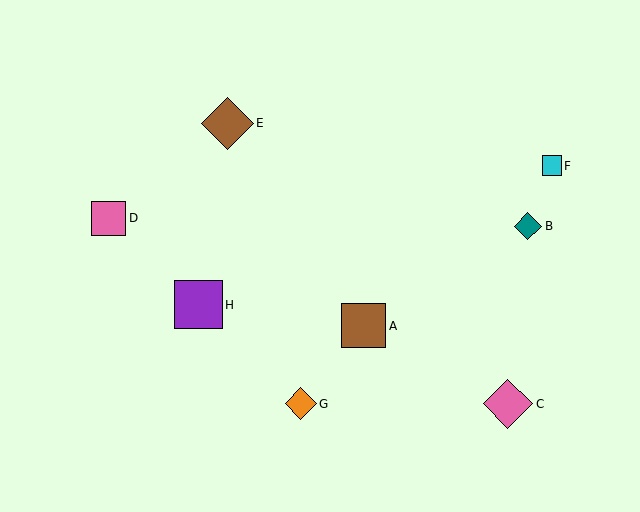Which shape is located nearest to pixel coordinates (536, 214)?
The teal diamond (labeled B) at (528, 226) is nearest to that location.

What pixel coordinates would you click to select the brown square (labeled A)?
Click at (363, 326) to select the brown square A.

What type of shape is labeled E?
Shape E is a brown diamond.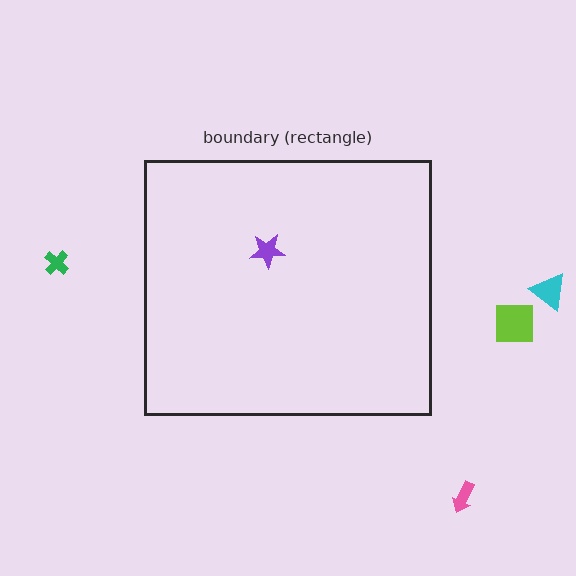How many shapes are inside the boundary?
1 inside, 4 outside.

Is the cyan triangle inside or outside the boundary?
Outside.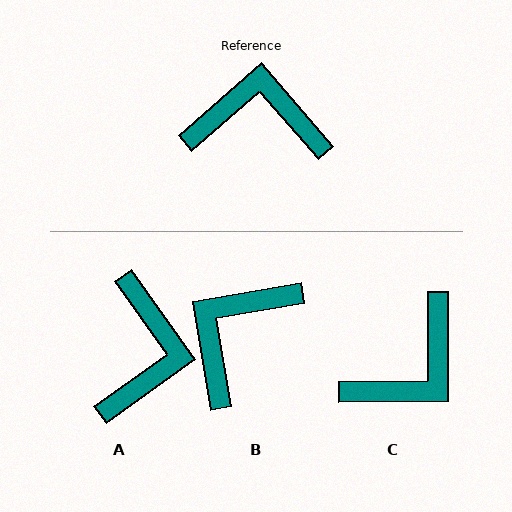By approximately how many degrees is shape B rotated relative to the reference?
Approximately 59 degrees counter-clockwise.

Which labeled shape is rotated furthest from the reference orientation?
C, about 131 degrees away.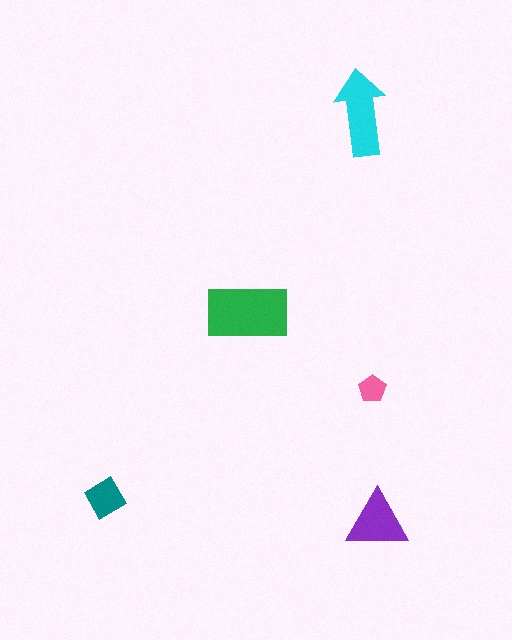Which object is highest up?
The cyan arrow is topmost.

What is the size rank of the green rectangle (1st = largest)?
1st.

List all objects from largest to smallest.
The green rectangle, the cyan arrow, the purple triangle, the teal diamond, the pink pentagon.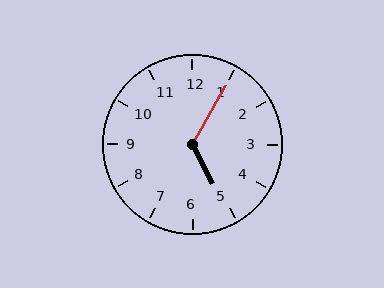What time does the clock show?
5:05.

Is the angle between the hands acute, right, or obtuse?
It is obtuse.